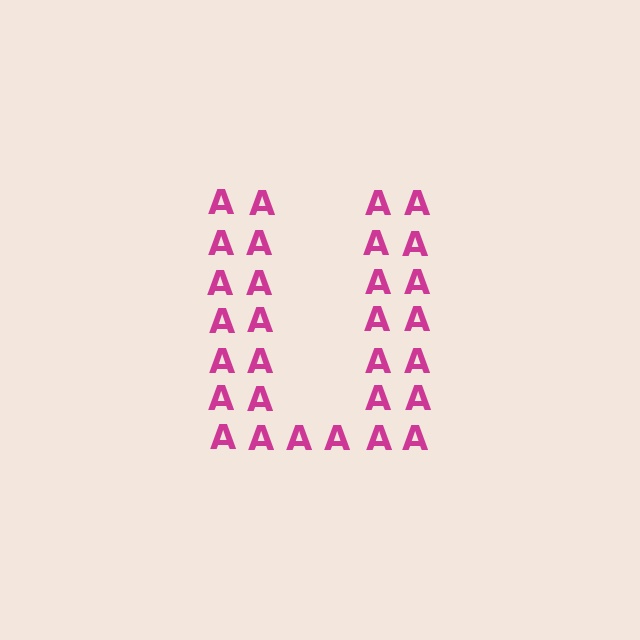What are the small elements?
The small elements are letter A's.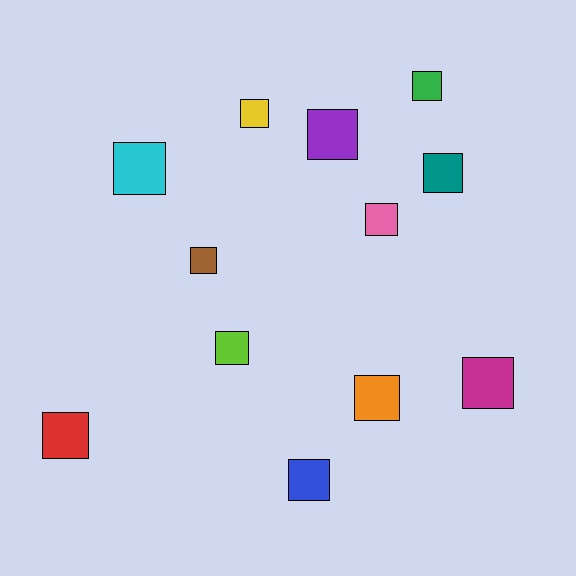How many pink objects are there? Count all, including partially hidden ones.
There is 1 pink object.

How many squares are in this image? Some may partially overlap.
There are 12 squares.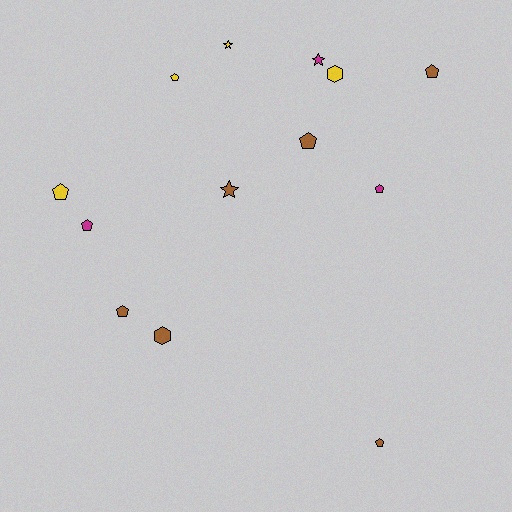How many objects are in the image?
There are 13 objects.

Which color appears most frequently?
Brown, with 6 objects.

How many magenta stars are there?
There is 1 magenta star.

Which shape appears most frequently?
Pentagon, with 8 objects.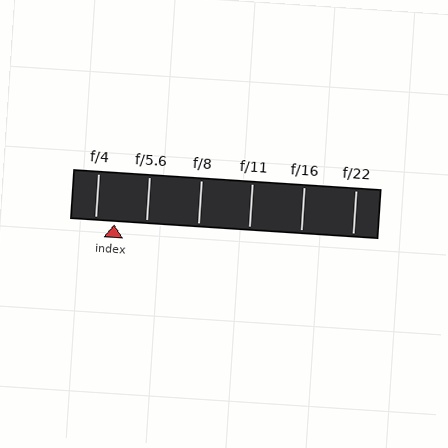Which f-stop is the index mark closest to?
The index mark is closest to f/4.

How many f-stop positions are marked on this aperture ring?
There are 6 f-stop positions marked.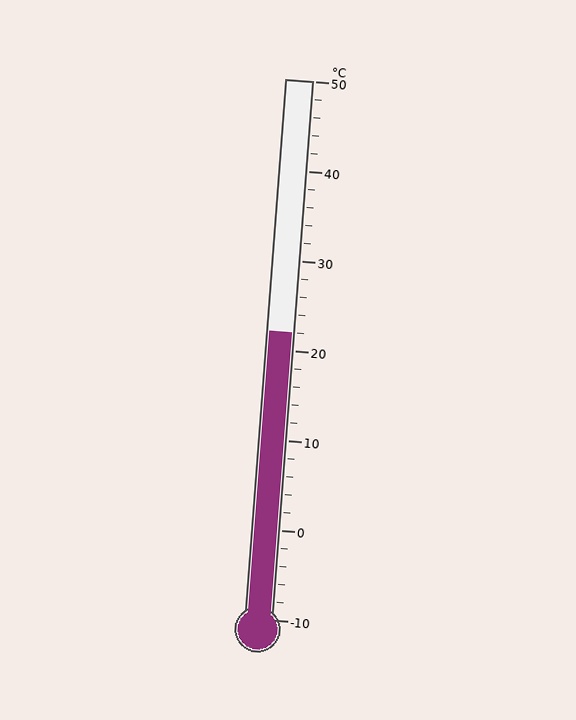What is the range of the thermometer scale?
The thermometer scale ranges from -10°C to 50°C.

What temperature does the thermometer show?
The thermometer shows approximately 22°C.